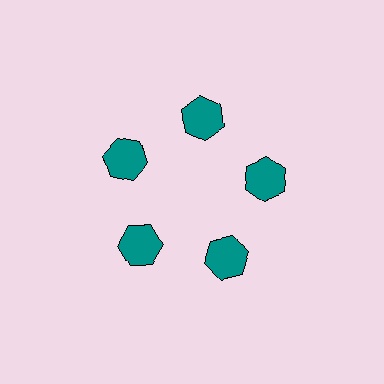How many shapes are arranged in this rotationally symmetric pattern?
There are 5 shapes, arranged in 5 groups of 1.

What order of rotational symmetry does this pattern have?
This pattern has 5-fold rotational symmetry.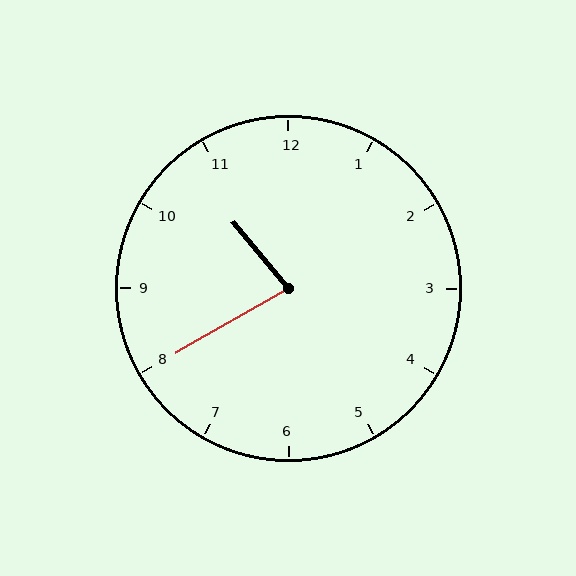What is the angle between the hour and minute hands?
Approximately 80 degrees.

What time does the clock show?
10:40.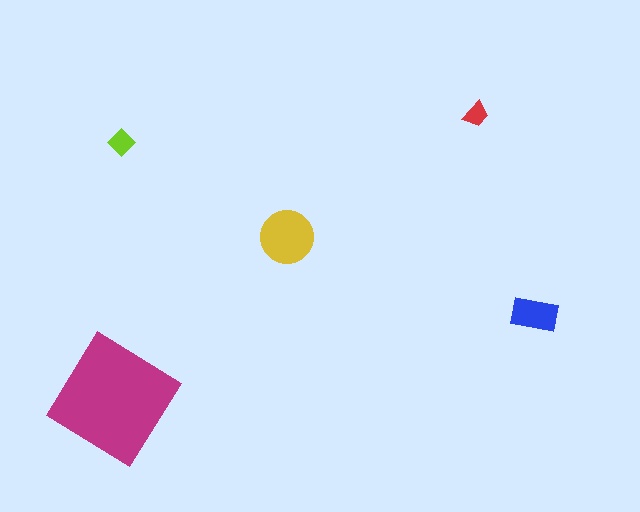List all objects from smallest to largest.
The red trapezoid, the lime diamond, the blue rectangle, the yellow circle, the magenta diamond.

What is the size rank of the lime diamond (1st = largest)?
4th.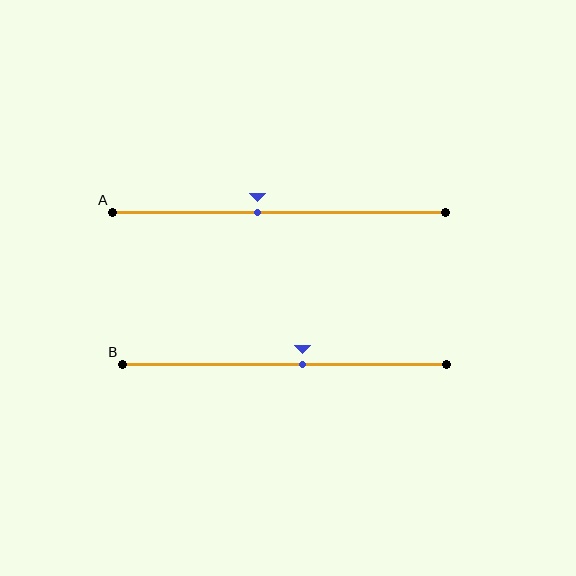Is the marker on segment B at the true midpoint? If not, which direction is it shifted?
No, the marker on segment B is shifted to the right by about 5% of the segment length.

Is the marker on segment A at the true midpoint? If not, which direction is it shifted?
No, the marker on segment A is shifted to the left by about 6% of the segment length.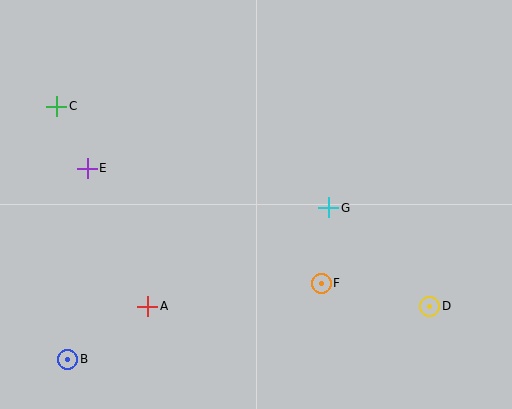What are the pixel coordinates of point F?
Point F is at (321, 283).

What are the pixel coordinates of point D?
Point D is at (430, 306).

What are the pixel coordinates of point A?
Point A is at (148, 306).